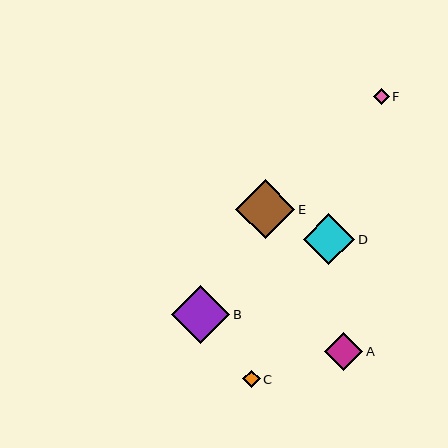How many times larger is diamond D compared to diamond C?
Diamond D is approximately 2.9 times the size of diamond C.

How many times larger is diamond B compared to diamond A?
Diamond B is approximately 1.5 times the size of diamond A.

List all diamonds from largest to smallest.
From largest to smallest: E, B, D, A, C, F.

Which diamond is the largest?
Diamond E is the largest with a size of approximately 59 pixels.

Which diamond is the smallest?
Diamond F is the smallest with a size of approximately 16 pixels.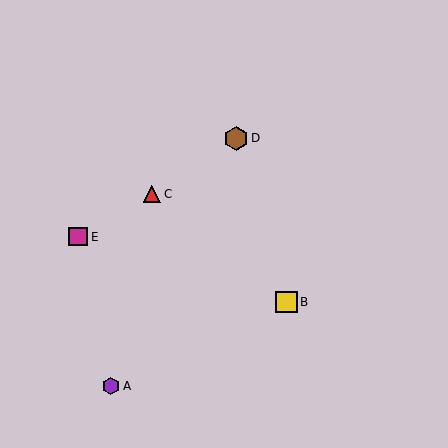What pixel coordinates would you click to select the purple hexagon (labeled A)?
Click at (111, 386) to select the purple hexagon A.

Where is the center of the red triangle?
The center of the red triangle is at (152, 194).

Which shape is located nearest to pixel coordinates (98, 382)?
The purple hexagon (labeled A) at (111, 386) is nearest to that location.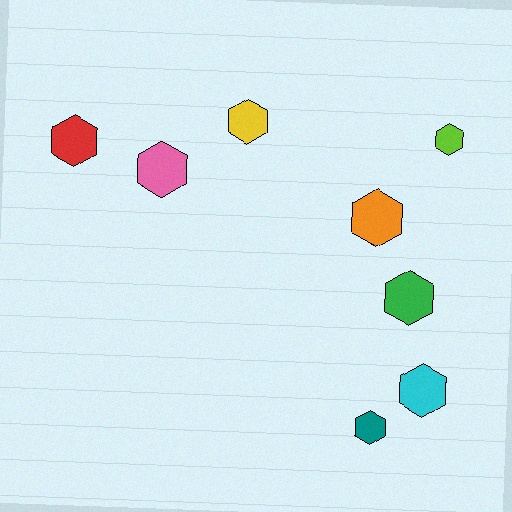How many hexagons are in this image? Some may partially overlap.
There are 8 hexagons.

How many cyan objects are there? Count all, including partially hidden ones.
There is 1 cyan object.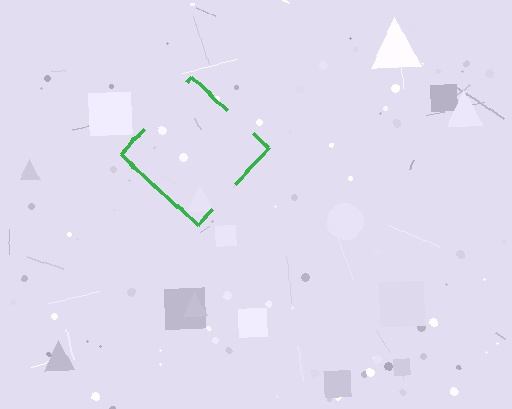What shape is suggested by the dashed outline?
The dashed outline suggests a diamond.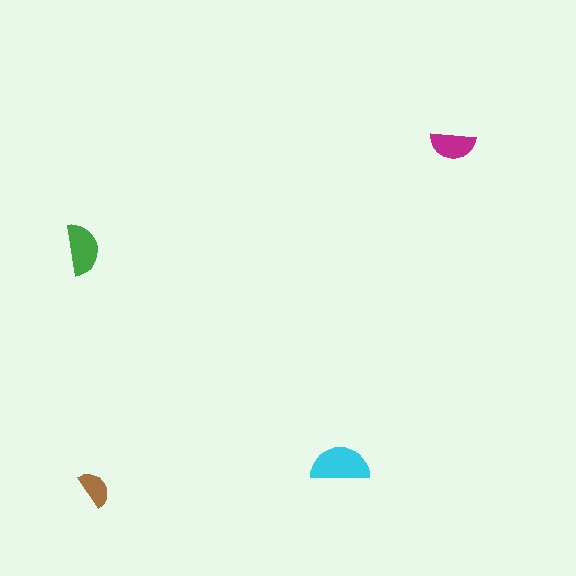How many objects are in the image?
There are 4 objects in the image.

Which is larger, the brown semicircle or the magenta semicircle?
The magenta one.